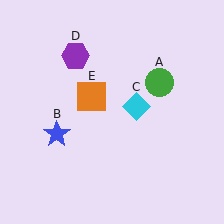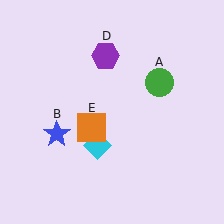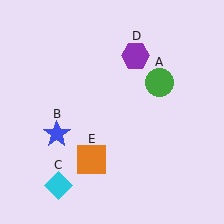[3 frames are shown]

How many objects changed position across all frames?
3 objects changed position: cyan diamond (object C), purple hexagon (object D), orange square (object E).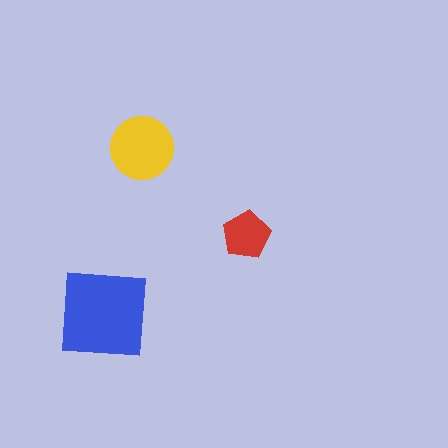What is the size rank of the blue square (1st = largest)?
1st.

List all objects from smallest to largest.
The red pentagon, the yellow circle, the blue square.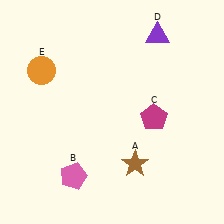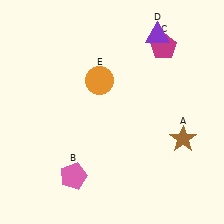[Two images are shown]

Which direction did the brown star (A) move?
The brown star (A) moved right.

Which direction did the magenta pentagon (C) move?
The magenta pentagon (C) moved up.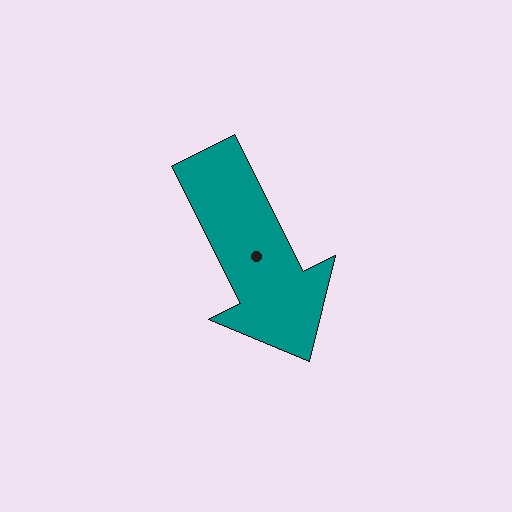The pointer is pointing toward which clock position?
Roughly 5 o'clock.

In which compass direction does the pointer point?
Southeast.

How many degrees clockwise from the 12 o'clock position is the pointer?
Approximately 153 degrees.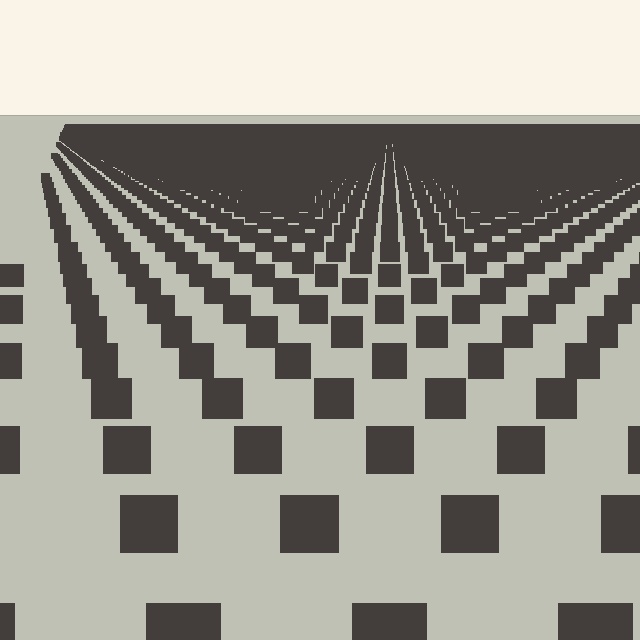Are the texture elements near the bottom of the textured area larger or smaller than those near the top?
Larger. Near the bottom, elements are closer to the viewer and appear at a bigger on-screen size.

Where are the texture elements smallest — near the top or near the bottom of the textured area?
Near the top.